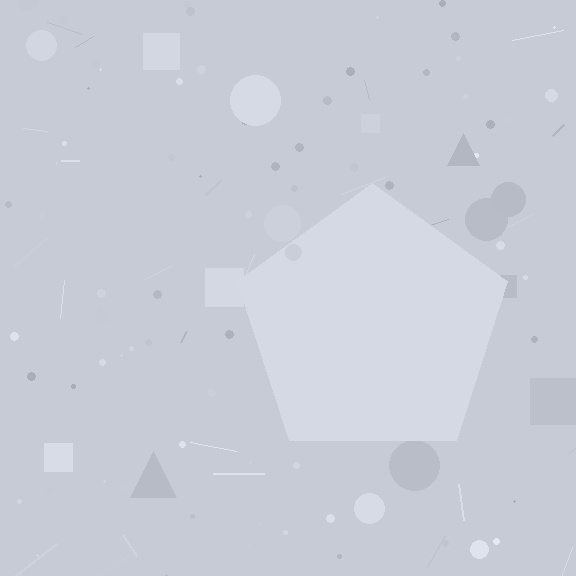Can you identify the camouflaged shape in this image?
The camouflaged shape is a pentagon.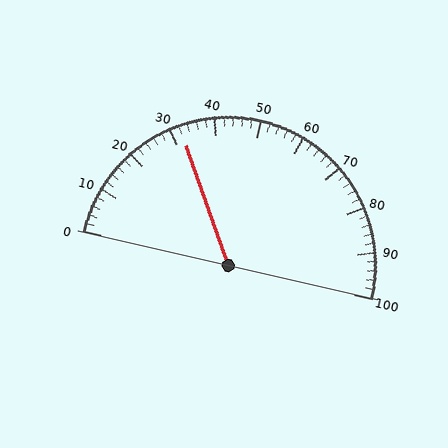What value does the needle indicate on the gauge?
The needle indicates approximately 32.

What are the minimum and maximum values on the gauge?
The gauge ranges from 0 to 100.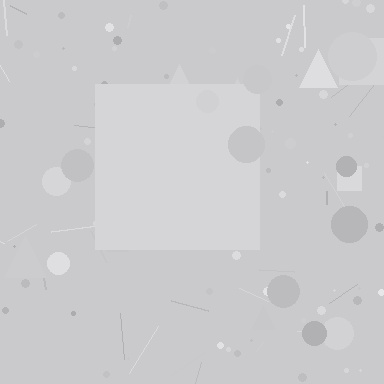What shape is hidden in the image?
A square is hidden in the image.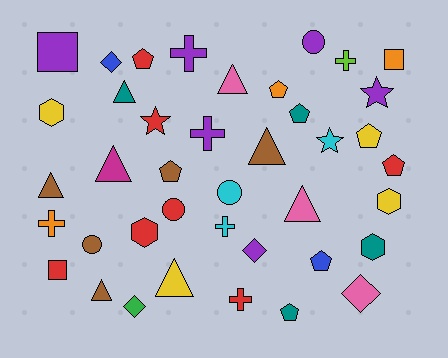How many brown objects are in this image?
There are 5 brown objects.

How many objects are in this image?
There are 40 objects.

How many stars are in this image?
There are 3 stars.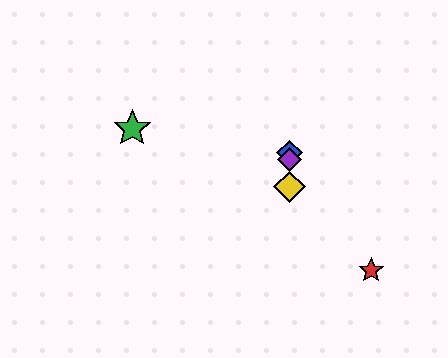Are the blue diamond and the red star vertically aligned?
No, the blue diamond is at x≈290 and the red star is at x≈371.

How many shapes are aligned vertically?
3 shapes (the blue diamond, the yellow diamond, the purple diamond) are aligned vertically.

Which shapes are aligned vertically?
The blue diamond, the yellow diamond, the purple diamond are aligned vertically.